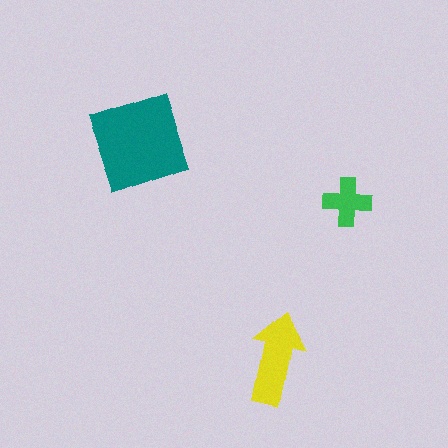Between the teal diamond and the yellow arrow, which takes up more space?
The teal diamond.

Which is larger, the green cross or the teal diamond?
The teal diamond.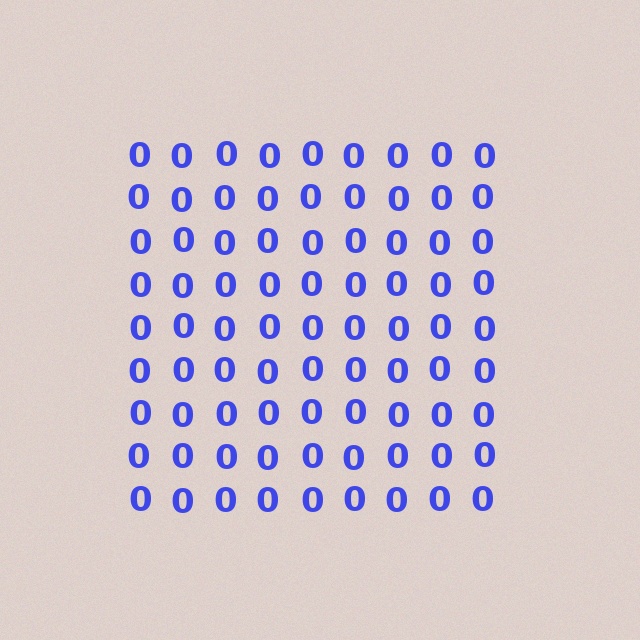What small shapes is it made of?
It is made of small digit 0's.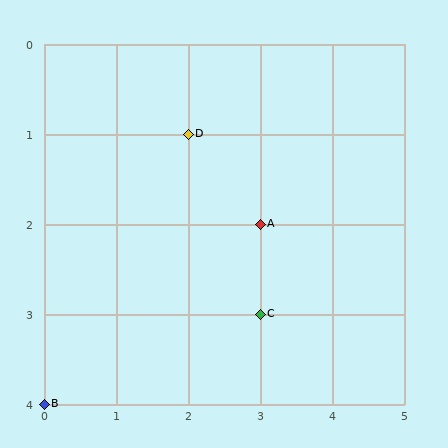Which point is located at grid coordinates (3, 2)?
Point A is at (3, 2).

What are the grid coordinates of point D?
Point D is at grid coordinates (2, 1).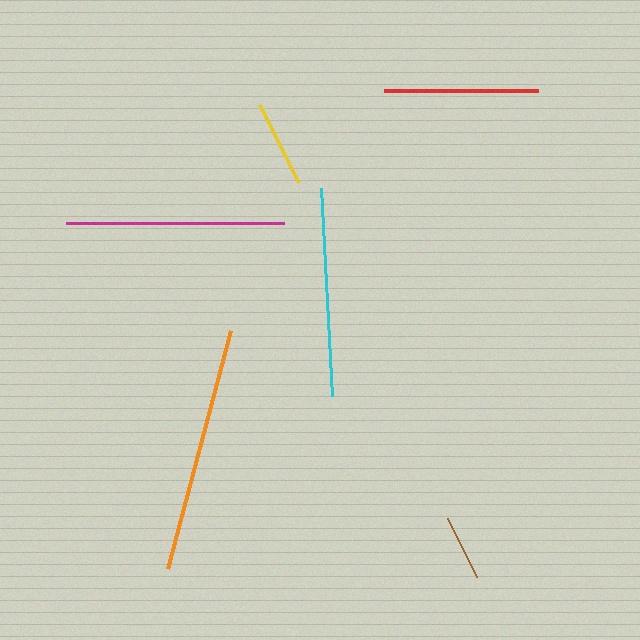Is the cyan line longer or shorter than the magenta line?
The magenta line is longer than the cyan line.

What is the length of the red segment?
The red segment is approximately 154 pixels long.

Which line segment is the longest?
The orange line is the longest at approximately 246 pixels.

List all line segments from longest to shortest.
From longest to shortest: orange, magenta, cyan, red, yellow, brown.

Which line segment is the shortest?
The brown line is the shortest at approximately 66 pixels.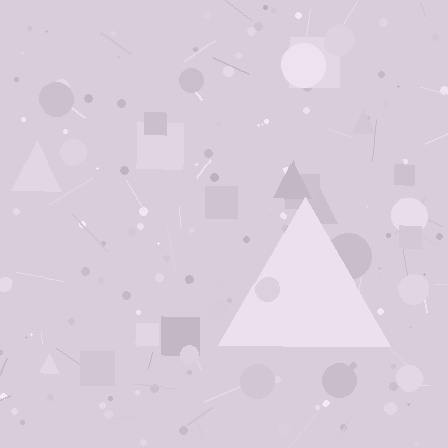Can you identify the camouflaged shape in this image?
The camouflaged shape is a triangle.